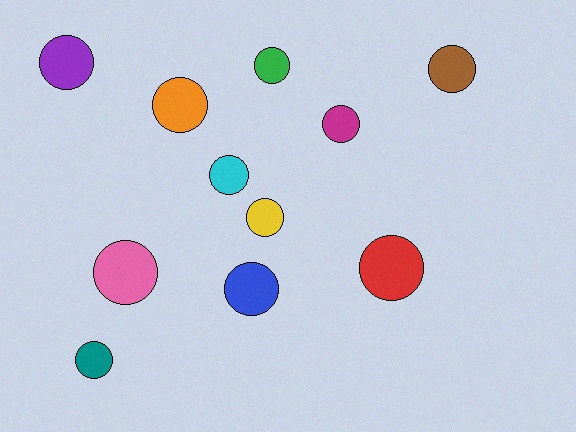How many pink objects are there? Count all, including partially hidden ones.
There is 1 pink object.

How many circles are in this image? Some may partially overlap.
There are 11 circles.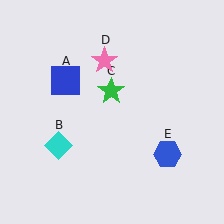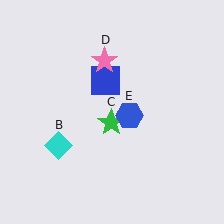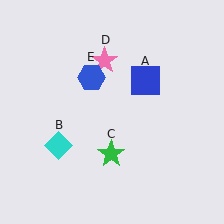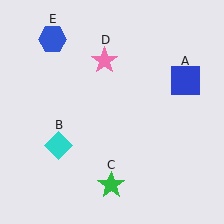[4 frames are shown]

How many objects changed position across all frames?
3 objects changed position: blue square (object A), green star (object C), blue hexagon (object E).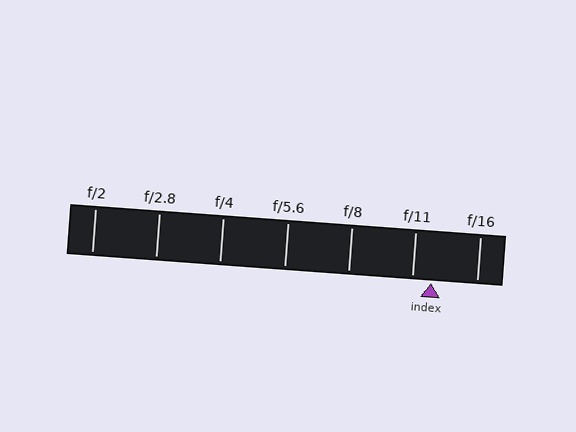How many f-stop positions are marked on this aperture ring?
There are 7 f-stop positions marked.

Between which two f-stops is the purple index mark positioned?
The index mark is between f/11 and f/16.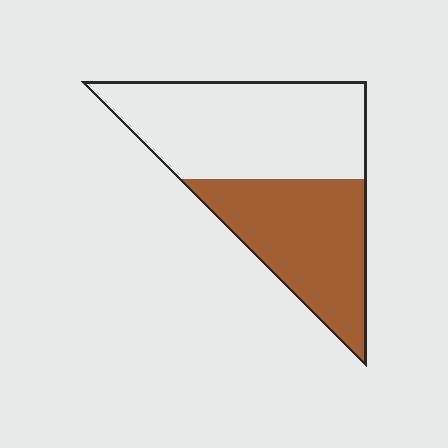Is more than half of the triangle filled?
No.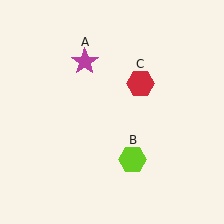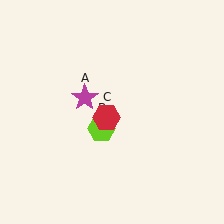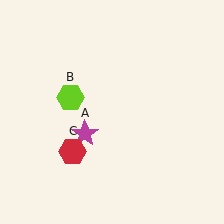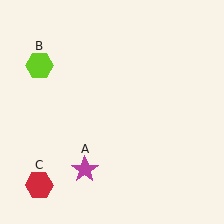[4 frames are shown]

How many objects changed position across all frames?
3 objects changed position: magenta star (object A), lime hexagon (object B), red hexagon (object C).